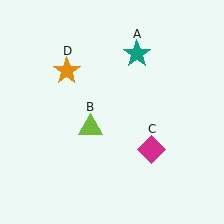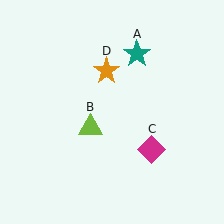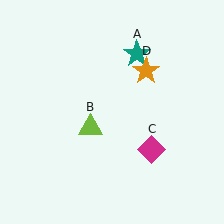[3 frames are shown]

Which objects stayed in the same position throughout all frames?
Teal star (object A) and lime triangle (object B) and magenta diamond (object C) remained stationary.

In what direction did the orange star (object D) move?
The orange star (object D) moved right.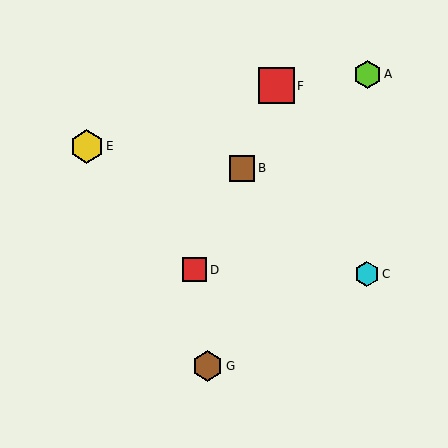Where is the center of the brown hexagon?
The center of the brown hexagon is at (208, 366).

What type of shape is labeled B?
Shape B is a brown square.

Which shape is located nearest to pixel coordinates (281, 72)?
The red square (labeled F) at (276, 86) is nearest to that location.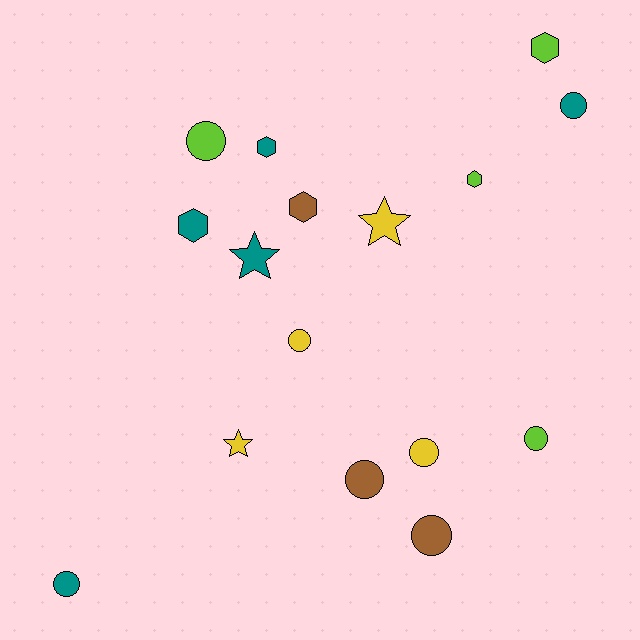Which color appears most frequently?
Teal, with 5 objects.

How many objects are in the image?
There are 16 objects.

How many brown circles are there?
There are 2 brown circles.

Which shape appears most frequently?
Circle, with 8 objects.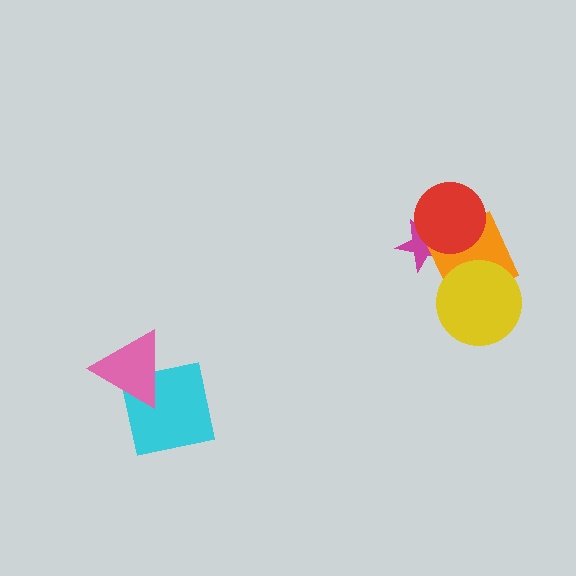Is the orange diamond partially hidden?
Yes, it is partially covered by another shape.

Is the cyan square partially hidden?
Yes, it is partially covered by another shape.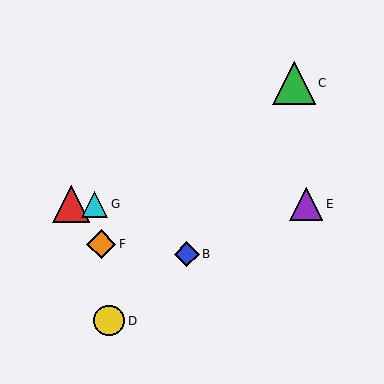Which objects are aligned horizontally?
Objects A, E, G are aligned horizontally.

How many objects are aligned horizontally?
3 objects (A, E, G) are aligned horizontally.